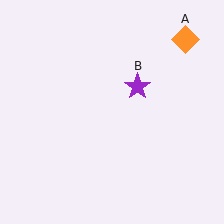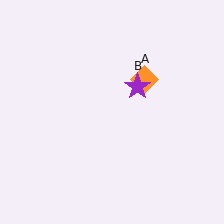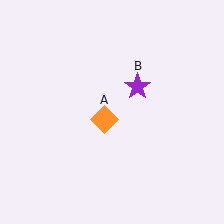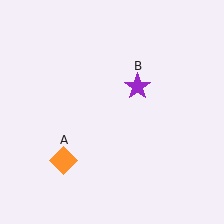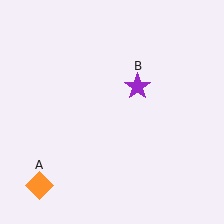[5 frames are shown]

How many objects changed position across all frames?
1 object changed position: orange diamond (object A).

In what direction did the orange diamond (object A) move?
The orange diamond (object A) moved down and to the left.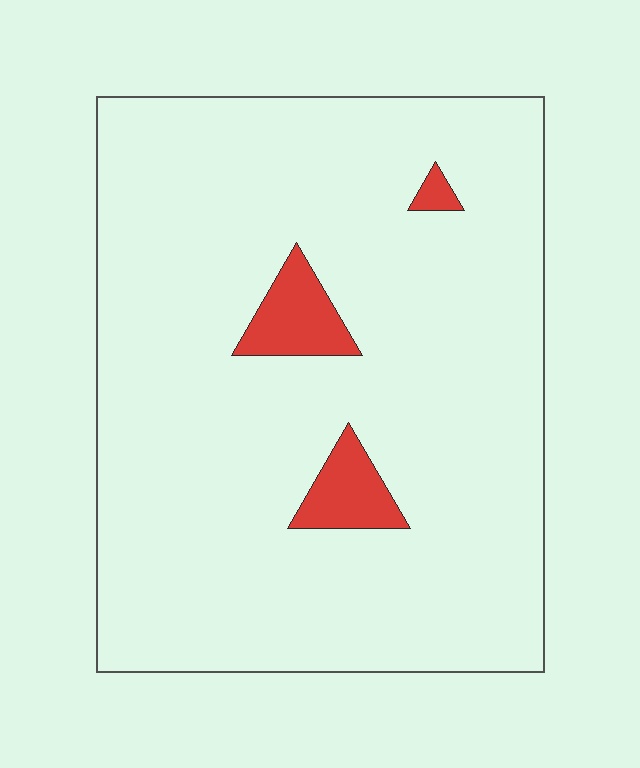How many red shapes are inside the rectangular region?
3.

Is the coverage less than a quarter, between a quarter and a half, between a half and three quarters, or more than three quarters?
Less than a quarter.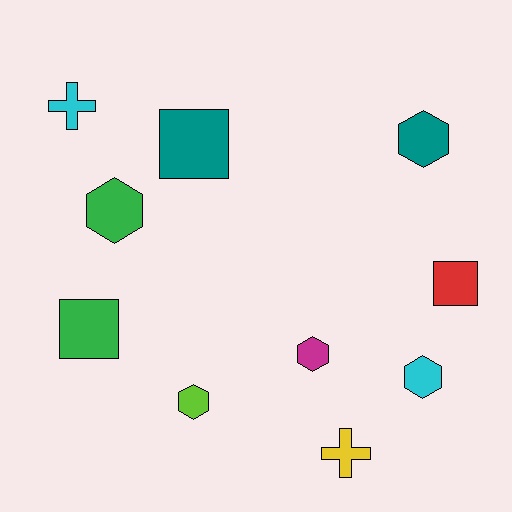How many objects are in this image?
There are 10 objects.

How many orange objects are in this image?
There are no orange objects.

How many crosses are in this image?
There are 2 crosses.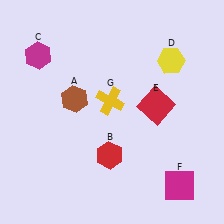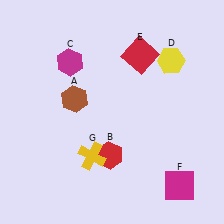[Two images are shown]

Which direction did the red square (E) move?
The red square (E) moved up.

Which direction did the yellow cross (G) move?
The yellow cross (G) moved down.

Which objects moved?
The objects that moved are: the magenta hexagon (C), the red square (E), the yellow cross (G).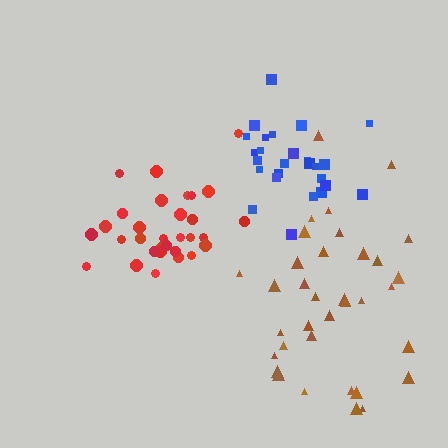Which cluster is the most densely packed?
Blue.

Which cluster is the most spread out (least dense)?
Brown.